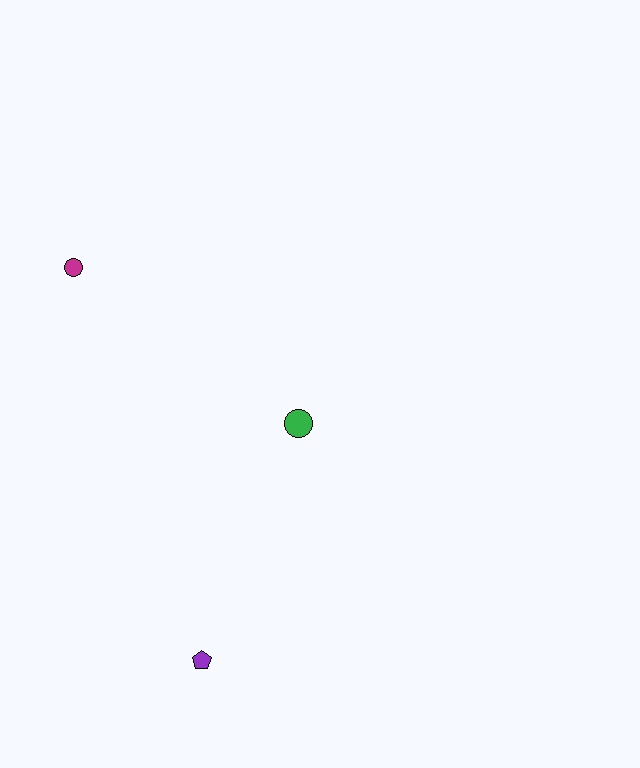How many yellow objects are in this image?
There are no yellow objects.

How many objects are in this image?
There are 3 objects.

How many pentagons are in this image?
There is 1 pentagon.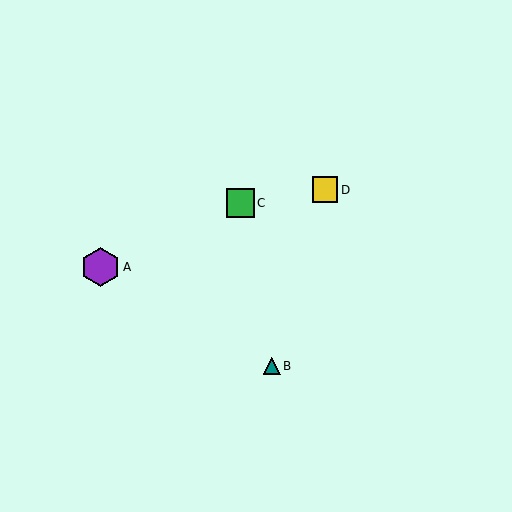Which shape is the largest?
The purple hexagon (labeled A) is the largest.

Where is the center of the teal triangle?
The center of the teal triangle is at (272, 366).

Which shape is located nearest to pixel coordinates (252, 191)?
The green square (labeled C) at (240, 203) is nearest to that location.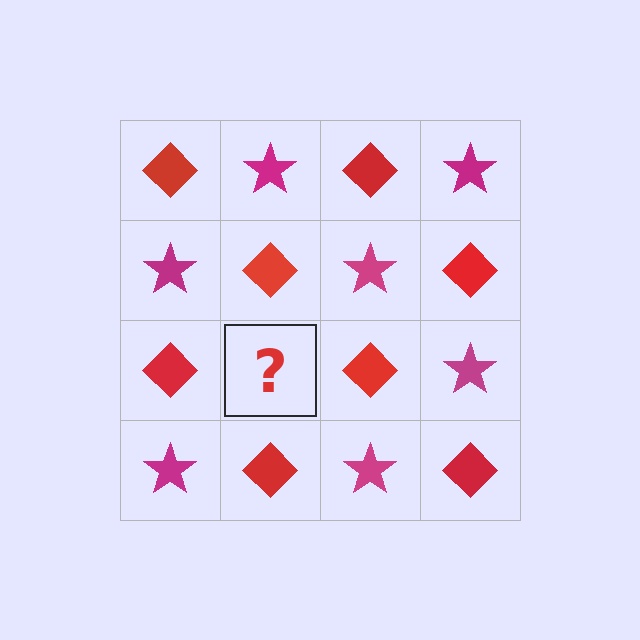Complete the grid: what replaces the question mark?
The question mark should be replaced with a magenta star.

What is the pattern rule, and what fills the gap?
The rule is that it alternates red diamond and magenta star in a checkerboard pattern. The gap should be filled with a magenta star.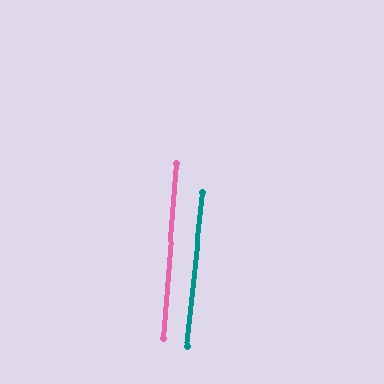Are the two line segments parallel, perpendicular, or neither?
Parallel — their directions differ by only 1.7°.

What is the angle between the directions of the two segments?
Approximately 2 degrees.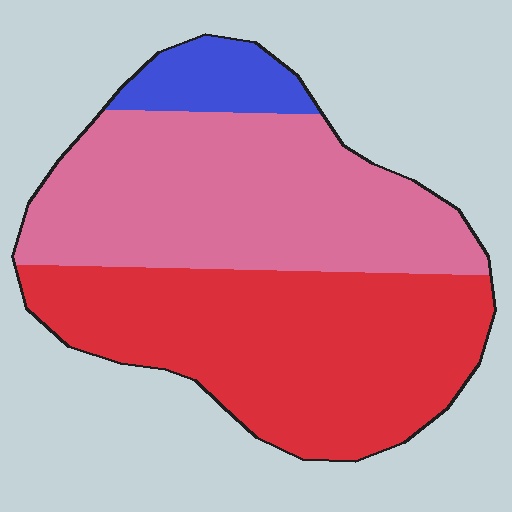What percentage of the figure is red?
Red covers about 45% of the figure.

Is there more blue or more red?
Red.